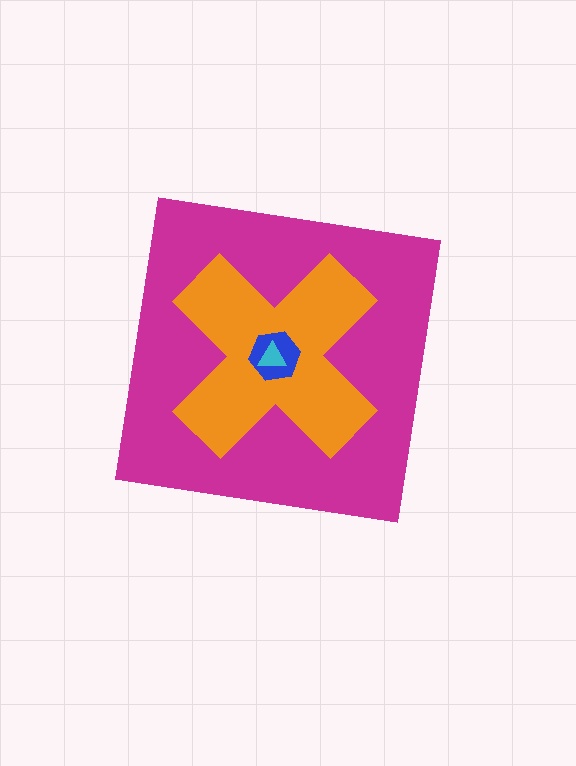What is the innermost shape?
The cyan triangle.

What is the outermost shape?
The magenta square.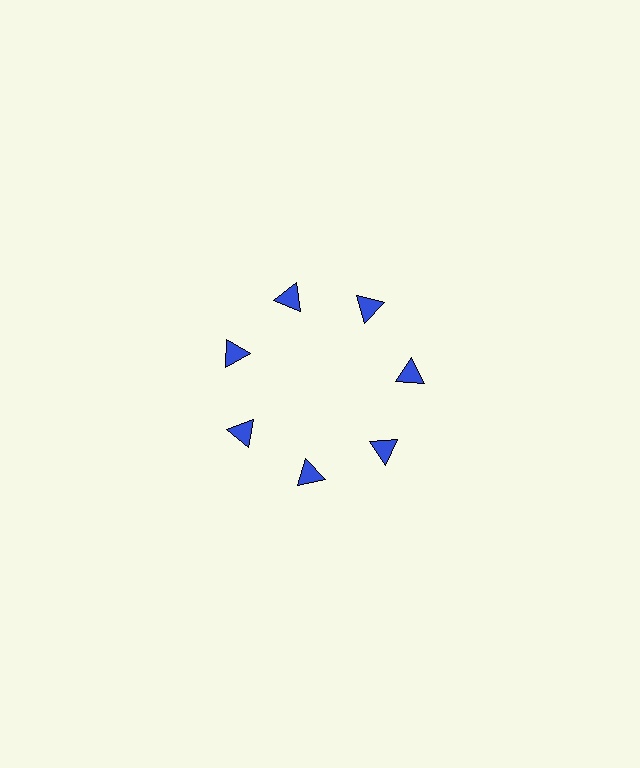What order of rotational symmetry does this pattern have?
This pattern has 7-fold rotational symmetry.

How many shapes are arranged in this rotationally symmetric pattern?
There are 7 shapes, arranged in 7 groups of 1.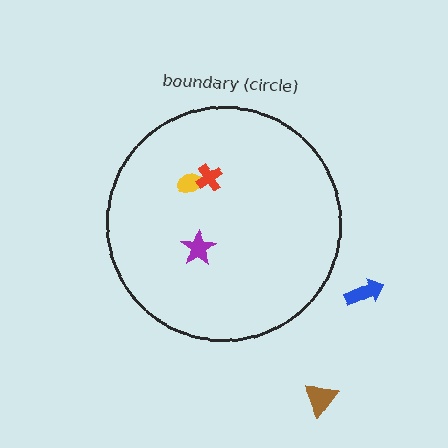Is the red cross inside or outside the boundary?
Inside.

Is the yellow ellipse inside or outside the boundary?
Inside.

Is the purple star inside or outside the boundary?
Inside.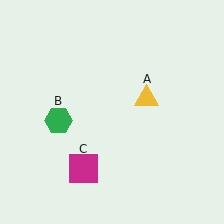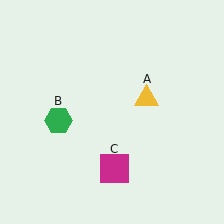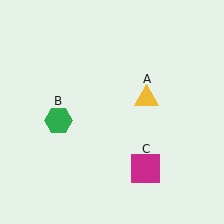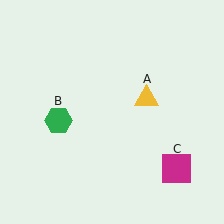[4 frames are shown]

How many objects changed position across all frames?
1 object changed position: magenta square (object C).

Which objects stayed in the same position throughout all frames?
Yellow triangle (object A) and green hexagon (object B) remained stationary.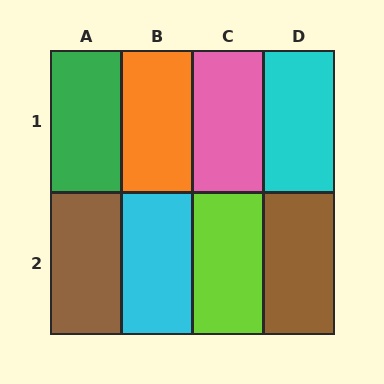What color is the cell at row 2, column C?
Lime.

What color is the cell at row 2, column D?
Brown.